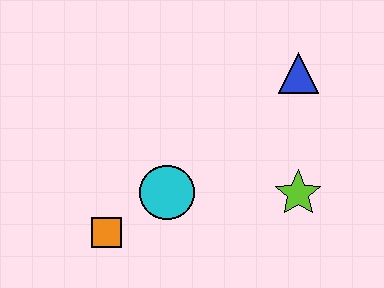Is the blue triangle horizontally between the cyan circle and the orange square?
No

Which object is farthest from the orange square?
The blue triangle is farthest from the orange square.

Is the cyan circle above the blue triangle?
No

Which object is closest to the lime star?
The blue triangle is closest to the lime star.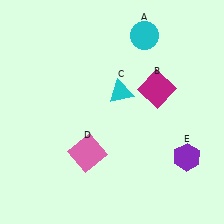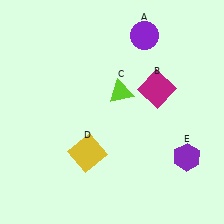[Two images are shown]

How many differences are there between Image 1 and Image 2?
There are 3 differences between the two images.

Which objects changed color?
A changed from cyan to purple. C changed from cyan to lime. D changed from pink to yellow.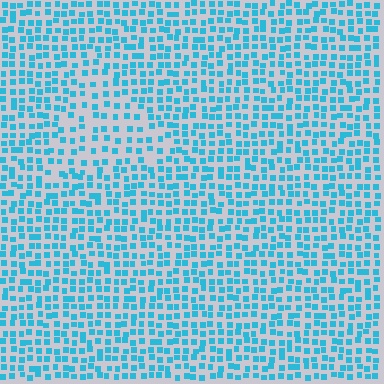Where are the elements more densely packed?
The elements are more densely packed outside the triangle boundary.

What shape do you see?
I see a triangle.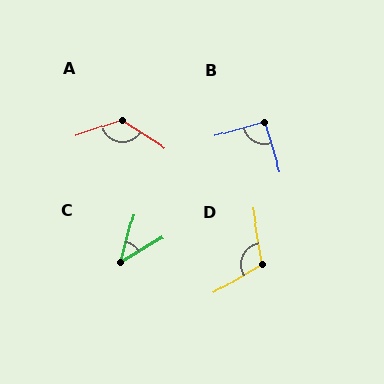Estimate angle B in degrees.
Approximately 91 degrees.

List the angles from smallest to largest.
C (44°), B (91°), D (112°), A (128°).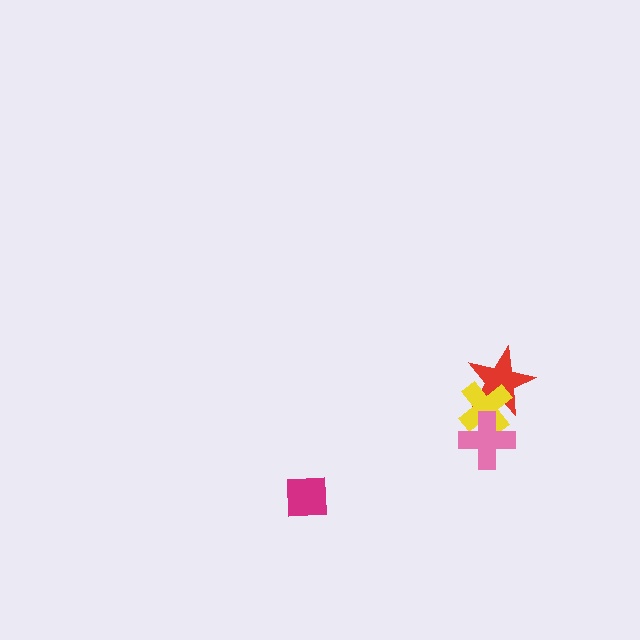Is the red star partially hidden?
Yes, it is partially covered by another shape.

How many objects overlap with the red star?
1 object overlaps with the red star.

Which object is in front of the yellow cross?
The pink cross is in front of the yellow cross.